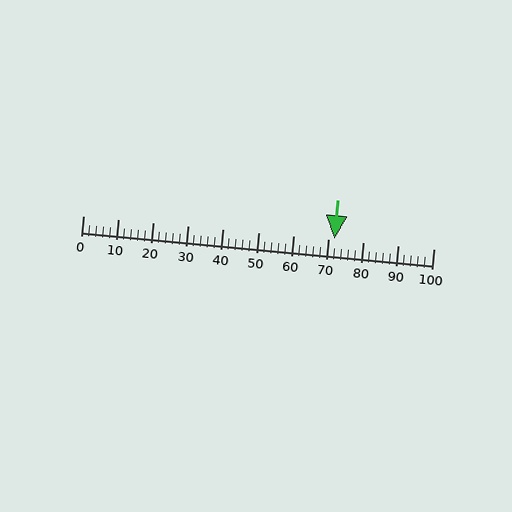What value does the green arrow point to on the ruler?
The green arrow points to approximately 72.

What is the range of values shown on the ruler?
The ruler shows values from 0 to 100.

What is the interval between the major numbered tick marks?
The major tick marks are spaced 10 units apart.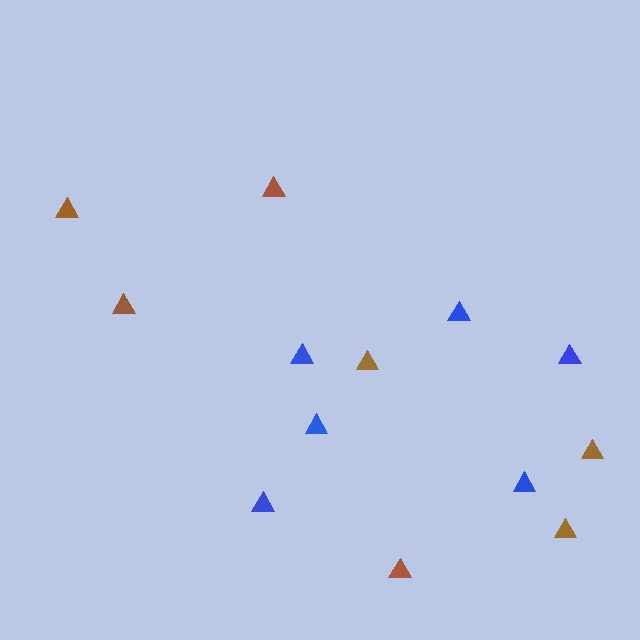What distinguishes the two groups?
There are 2 groups: one group of brown triangles (7) and one group of blue triangles (6).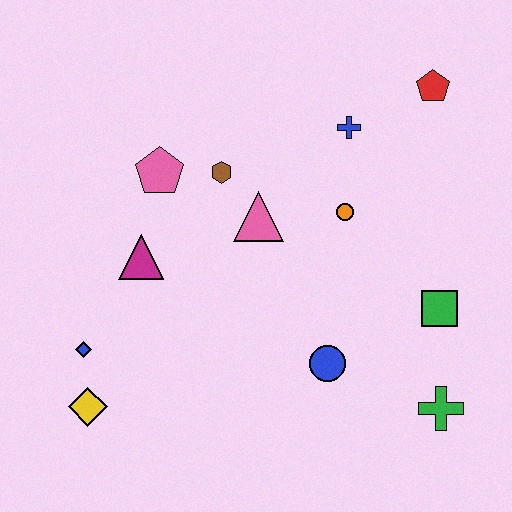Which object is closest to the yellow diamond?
The blue diamond is closest to the yellow diamond.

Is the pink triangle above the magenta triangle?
Yes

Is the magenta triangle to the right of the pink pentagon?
No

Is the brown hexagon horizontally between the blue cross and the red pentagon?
No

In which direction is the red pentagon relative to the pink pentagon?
The red pentagon is to the right of the pink pentagon.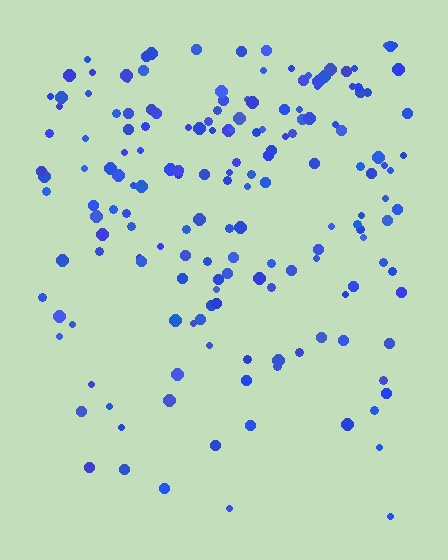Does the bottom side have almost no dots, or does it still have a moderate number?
Still a moderate number, just noticeably fewer than the top.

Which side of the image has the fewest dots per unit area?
The bottom.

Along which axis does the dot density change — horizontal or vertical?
Vertical.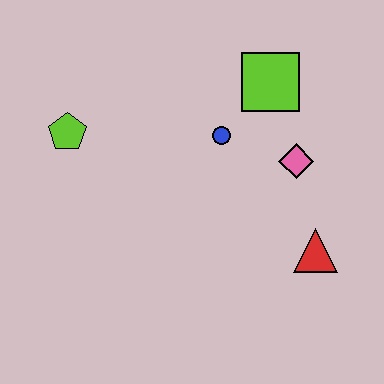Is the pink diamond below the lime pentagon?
Yes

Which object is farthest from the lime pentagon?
The red triangle is farthest from the lime pentagon.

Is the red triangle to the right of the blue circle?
Yes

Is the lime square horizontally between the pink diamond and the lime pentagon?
Yes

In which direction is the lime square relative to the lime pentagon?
The lime square is to the right of the lime pentagon.